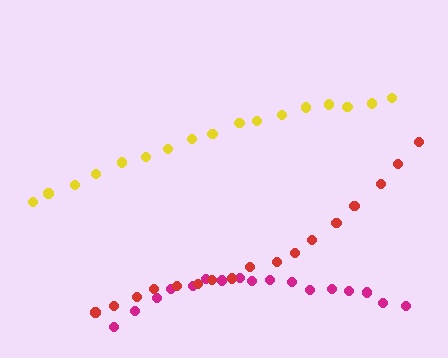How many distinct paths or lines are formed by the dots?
There are 3 distinct paths.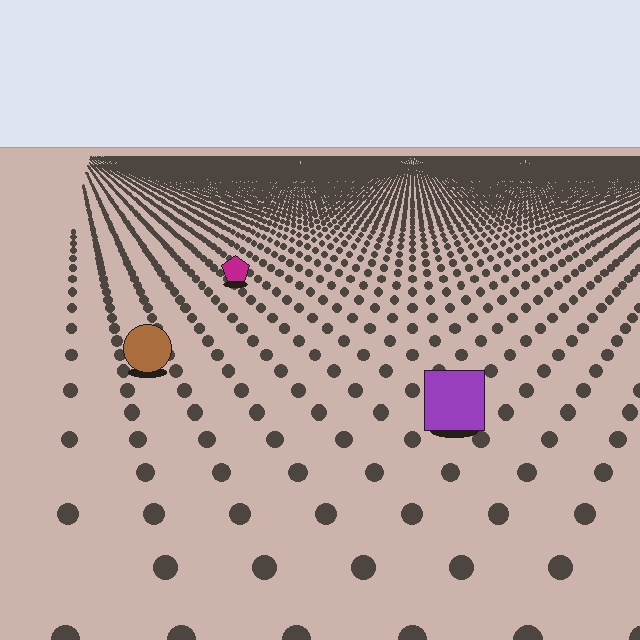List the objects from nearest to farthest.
From nearest to farthest: the purple square, the brown circle, the magenta pentagon.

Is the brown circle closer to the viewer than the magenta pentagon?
Yes. The brown circle is closer — you can tell from the texture gradient: the ground texture is coarser near it.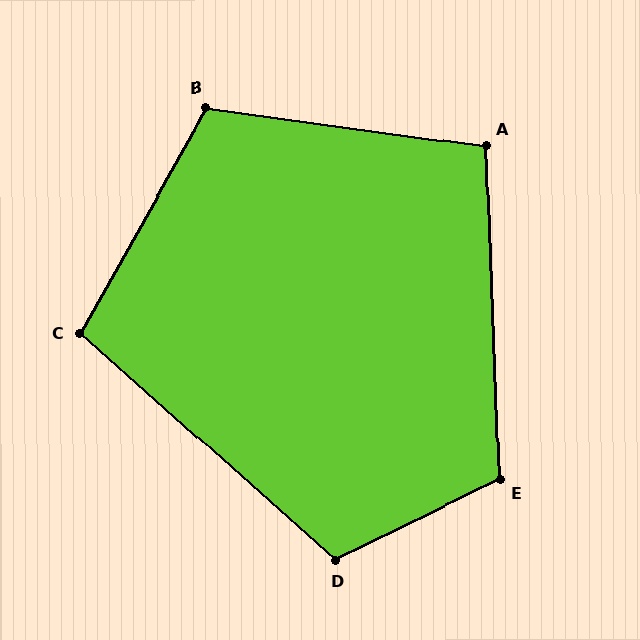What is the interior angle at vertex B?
Approximately 112 degrees (obtuse).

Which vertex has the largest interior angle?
E, at approximately 114 degrees.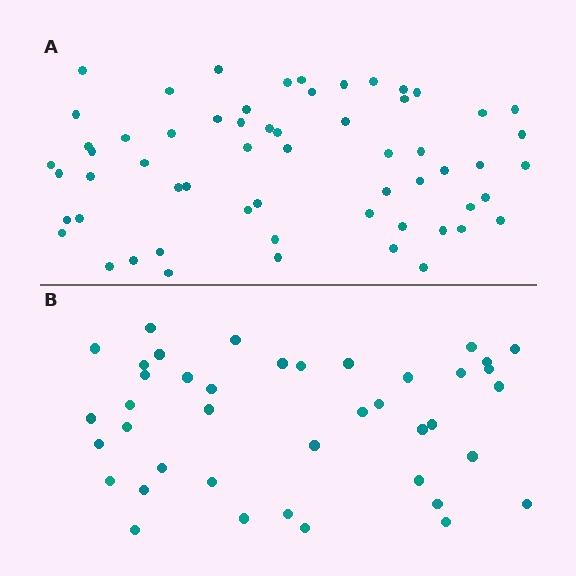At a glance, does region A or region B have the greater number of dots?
Region A (the top region) has more dots.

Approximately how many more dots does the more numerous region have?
Region A has approximately 20 more dots than region B.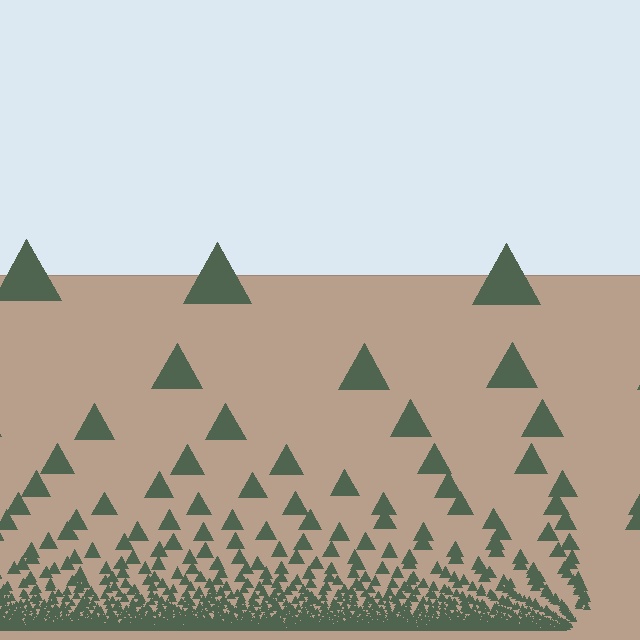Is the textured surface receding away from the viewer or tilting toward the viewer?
The surface appears to tilt toward the viewer. Texture elements get larger and sparser toward the top.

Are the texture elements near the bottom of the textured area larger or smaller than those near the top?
Smaller. The gradient is inverted — elements near the bottom are smaller and denser.